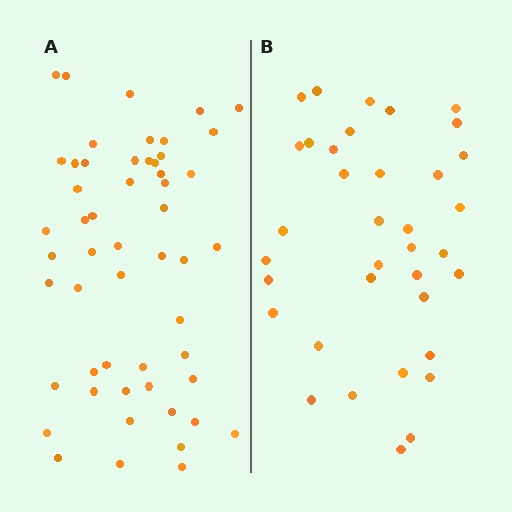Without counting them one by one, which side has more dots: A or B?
Region A (the left region) has more dots.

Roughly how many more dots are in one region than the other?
Region A has approximately 15 more dots than region B.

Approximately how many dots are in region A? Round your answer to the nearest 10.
About 50 dots. (The exact count is 53, which rounds to 50.)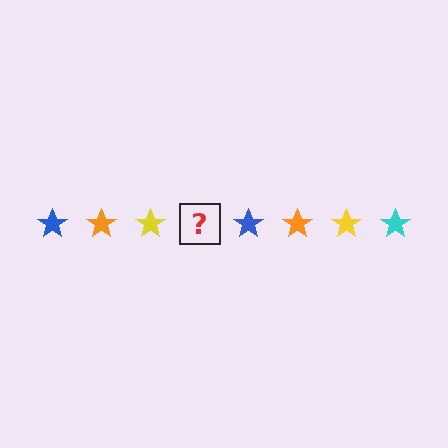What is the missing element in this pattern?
The missing element is a cyan star.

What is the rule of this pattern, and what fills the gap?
The rule is that the pattern cycles through blue, orange, yellow, cyan stars. The gap should be filled with a cyan star.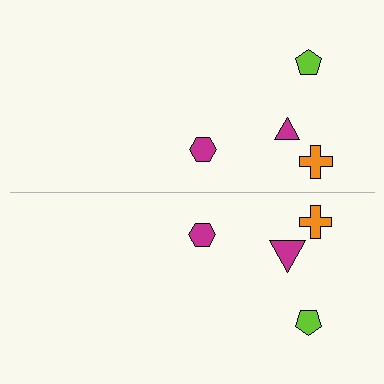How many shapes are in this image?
There are 8 shapes in this image.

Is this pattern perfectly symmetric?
No, the pattern is not perfectly symmetric. The magenta triangle on the bottom side has a different size than its mirror counterpart.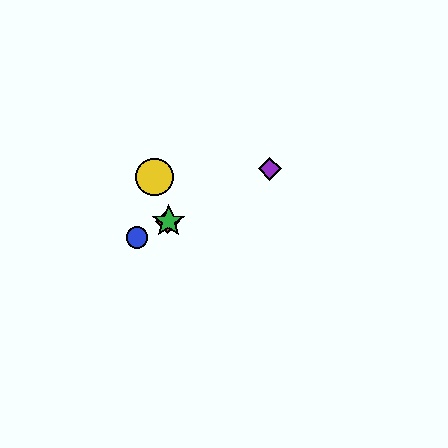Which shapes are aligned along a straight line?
The red diamond, the blue circle, the green star, the purple diamond are aligned along a straight line.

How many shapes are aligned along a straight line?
4 shapes (the red diamond, the blue circle, the green star, the purple diamond) are aligned along a straight line.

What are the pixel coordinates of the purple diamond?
The purple diamond is at (270, 169).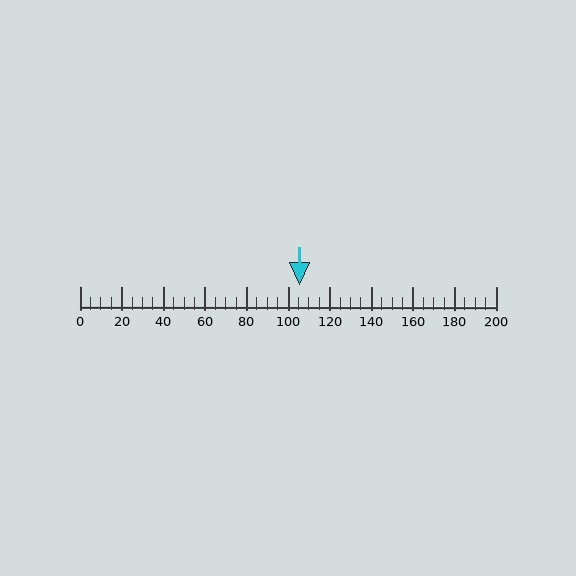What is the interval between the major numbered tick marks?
The major tick marks are spaced 20 units apart.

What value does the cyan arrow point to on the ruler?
The cyan arrow points to approximately 106.